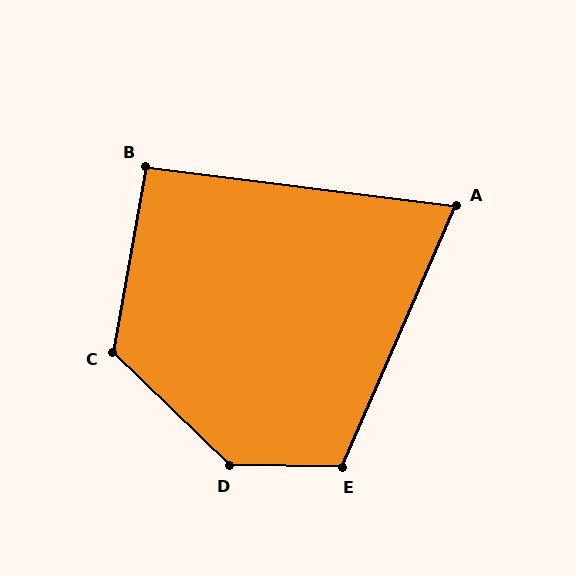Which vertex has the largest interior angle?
D, at approximately 137 degrees.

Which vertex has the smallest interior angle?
A, at approximately 74 degrees.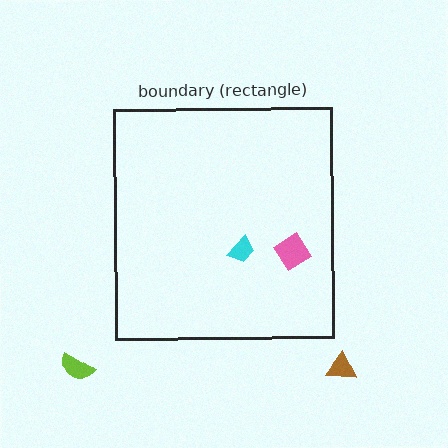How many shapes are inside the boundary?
2 inside, 2 outside.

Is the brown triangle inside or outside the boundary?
Outside.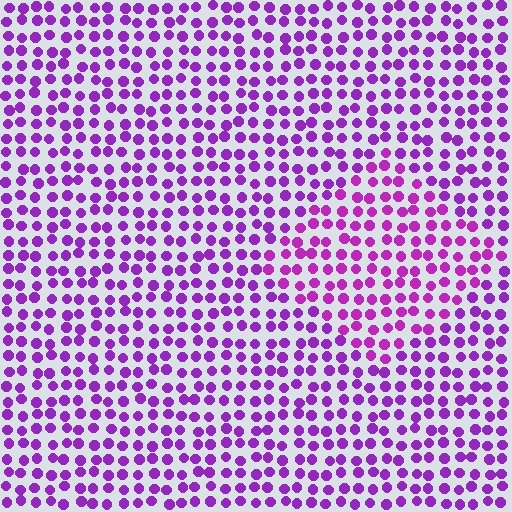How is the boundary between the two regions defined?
The boundary is defined purely by a slight shift in hue (about 18 degrees). Spacing, size, and orientation are identical on both sides.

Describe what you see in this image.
The image is filled with small purple elements in a uniform arrangement. A diamond-shaped region is visible where the elements are tinted to a slightly different hue, forming a subtle color boundary.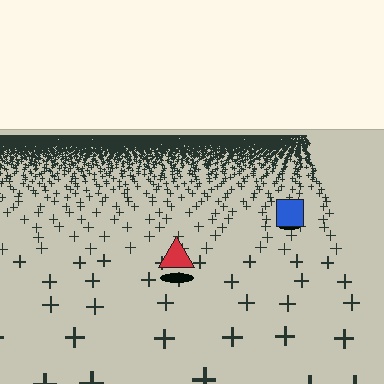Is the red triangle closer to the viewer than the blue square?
Yes. The red triangle is closer — you can tell from the texture gradient: the ground texture is coarser near it.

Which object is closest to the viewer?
The red triangle is closest. The texture marks near it are larger and more spread out.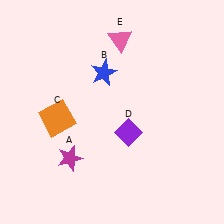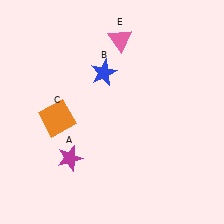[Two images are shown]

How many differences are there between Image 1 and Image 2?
There is 1 difference between the two images.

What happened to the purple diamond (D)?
The purple diamond (D) was removed in Image 2. It was in the bottom-right area of Image 1.